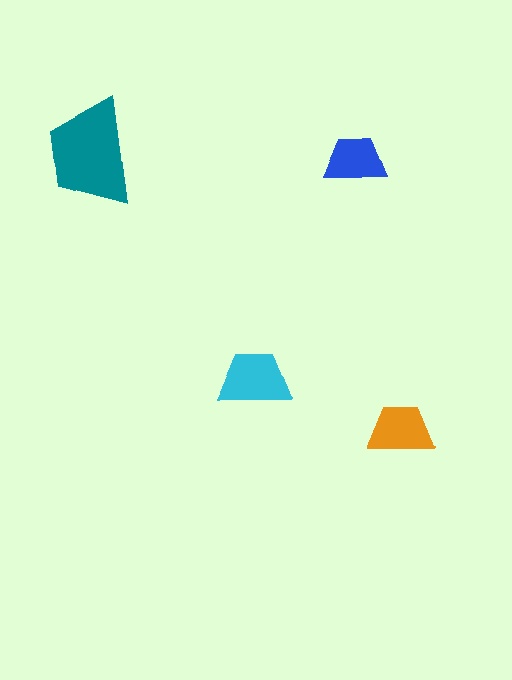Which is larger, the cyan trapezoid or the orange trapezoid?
The cyan one.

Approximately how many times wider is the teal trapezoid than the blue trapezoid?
About 1.5 times wider.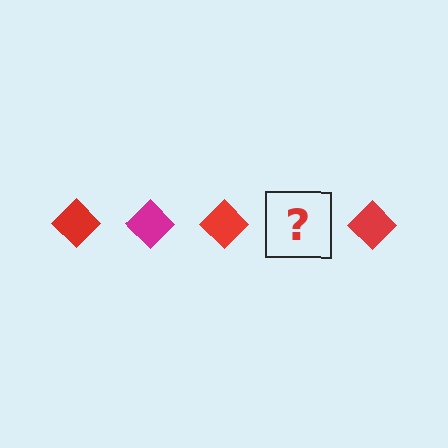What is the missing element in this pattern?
The missing element is a magenta diamond.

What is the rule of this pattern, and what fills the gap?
The rule is that the pattern cycles through red, magenta diamonds. The gap should be filled with a magenta diamond.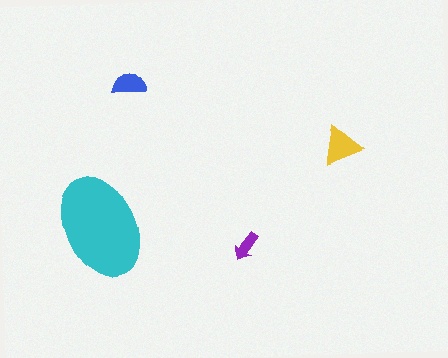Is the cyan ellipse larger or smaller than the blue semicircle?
Larger.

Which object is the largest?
The cyan ellipse.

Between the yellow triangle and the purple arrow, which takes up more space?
The yellow triangle.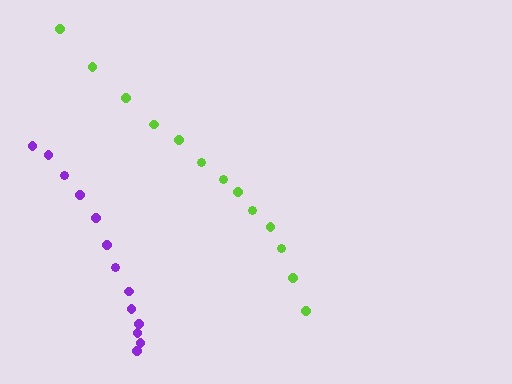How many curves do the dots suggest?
There are 2 distinct paths.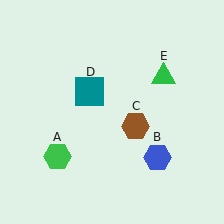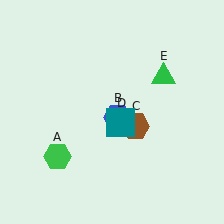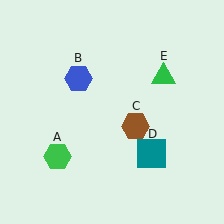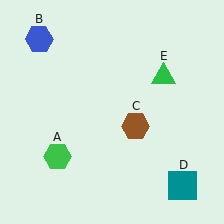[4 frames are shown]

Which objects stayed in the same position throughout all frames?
Green hexagon (object A) and brown hexagon (object C) and green triangle (object E) remained stationary.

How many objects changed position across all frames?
2 objects changed position: blue hexagon (object B), teal square (object D).